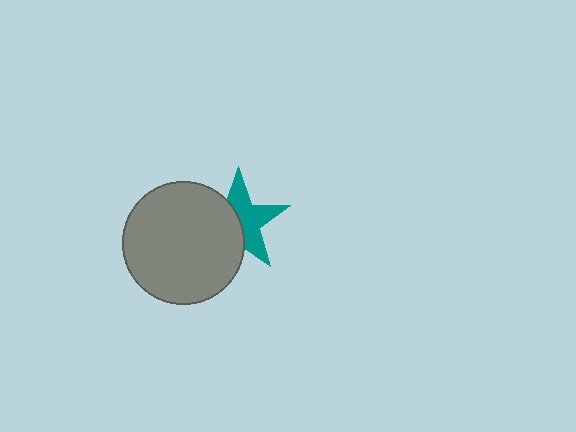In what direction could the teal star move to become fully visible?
The teal star could move right. That would shift it out from behind the gray circle entirely.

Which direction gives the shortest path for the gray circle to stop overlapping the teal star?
Moving left gives the shortest separation.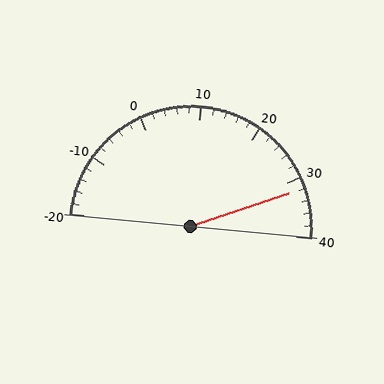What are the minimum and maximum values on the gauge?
The gauge ranges from -20 to 40.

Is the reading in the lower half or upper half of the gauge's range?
The reading is in the upper half of the range (-20 to 40).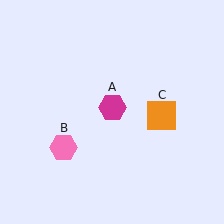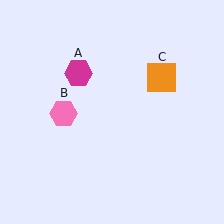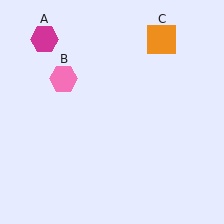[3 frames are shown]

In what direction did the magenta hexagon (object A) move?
The magenta hexagon (object A) moved up and to the left.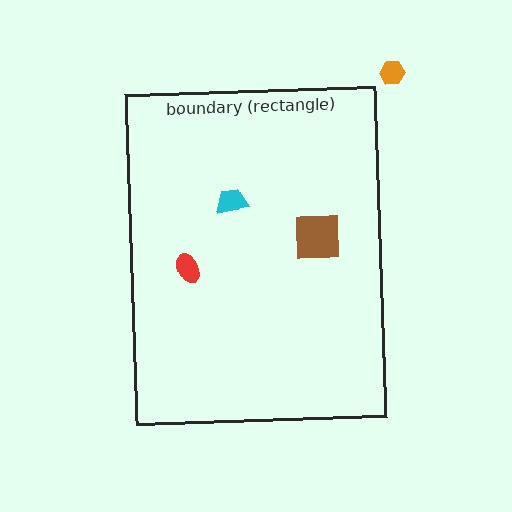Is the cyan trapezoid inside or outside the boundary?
Inside.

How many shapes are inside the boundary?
3 inside, 1 outside.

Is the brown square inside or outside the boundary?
Inside.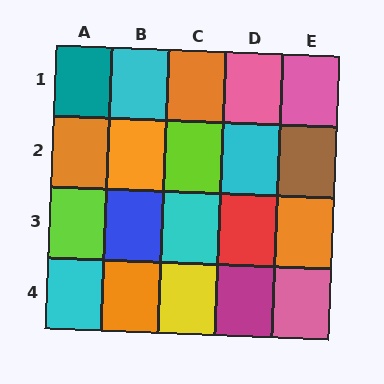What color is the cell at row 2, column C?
Lime.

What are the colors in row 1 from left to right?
Teal, cyan, orange, pink, pink.